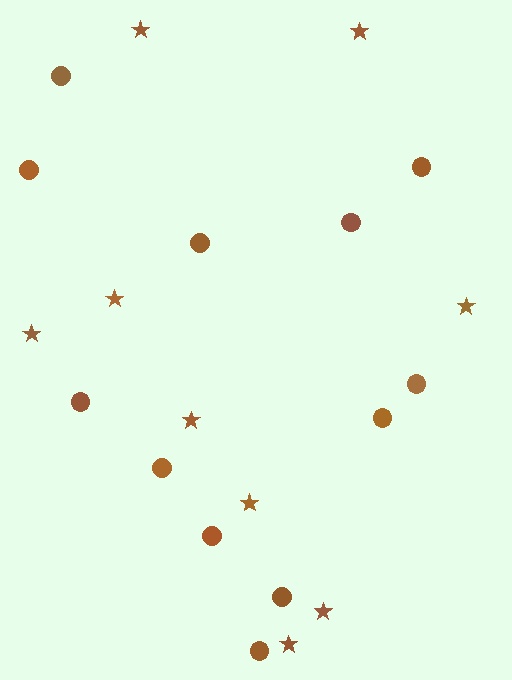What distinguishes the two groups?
There are 2 groups: one group of stars (9) and one group of circles (12).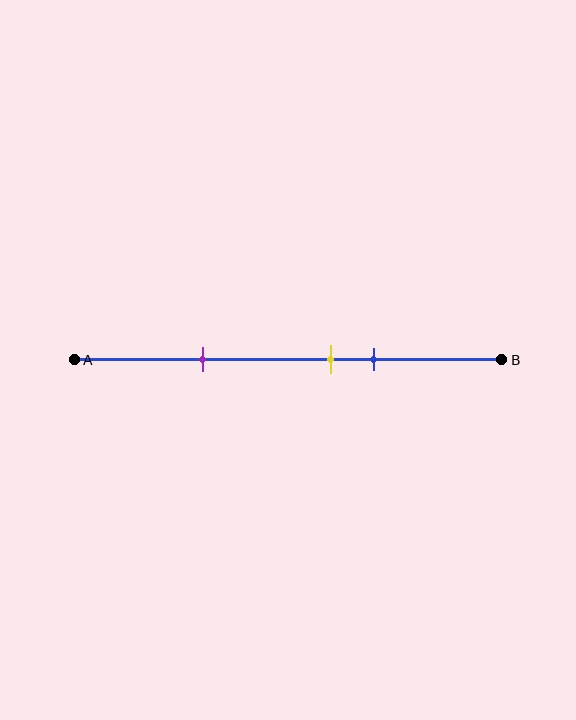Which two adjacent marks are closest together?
The yellow and blue marks are the closest adjacent pair.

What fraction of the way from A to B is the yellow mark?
The yellow mark is approximately 60% (0.6) of the way from A to B.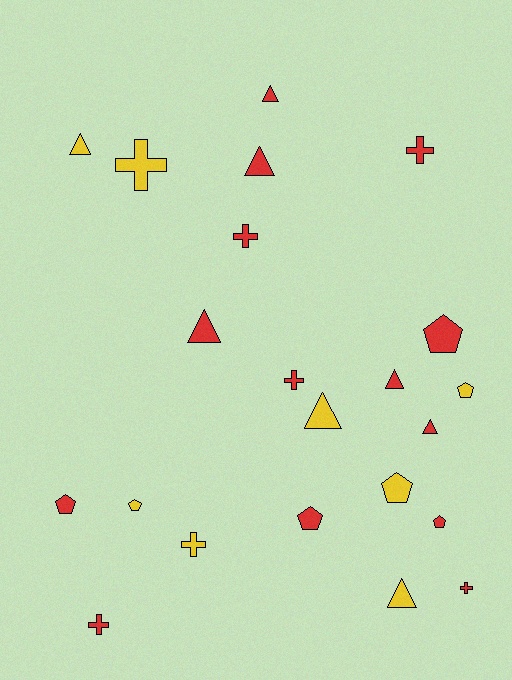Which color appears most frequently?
Red, with 14 objects.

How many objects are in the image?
There are 22 objects.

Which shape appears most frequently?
Triangle, with 8 objects.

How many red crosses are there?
There are 5 red crosses.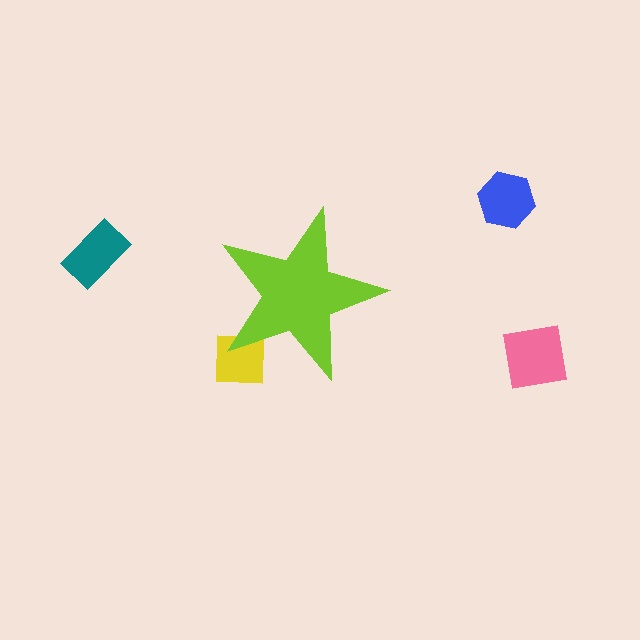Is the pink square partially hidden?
No, the pink square is fully visible.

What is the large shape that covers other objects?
A lime star.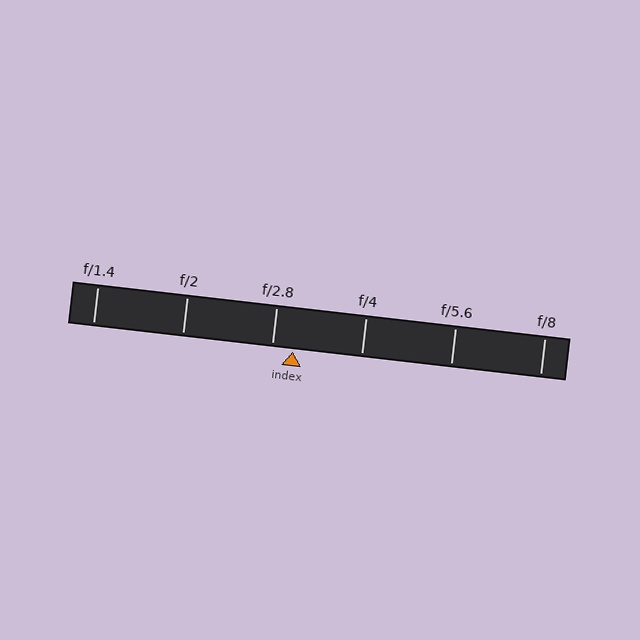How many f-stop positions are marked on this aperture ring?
There are 6 f-stop positions marked.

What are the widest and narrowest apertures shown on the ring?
The widest aperture shown is f/1.4 and the narrowest is f/8.